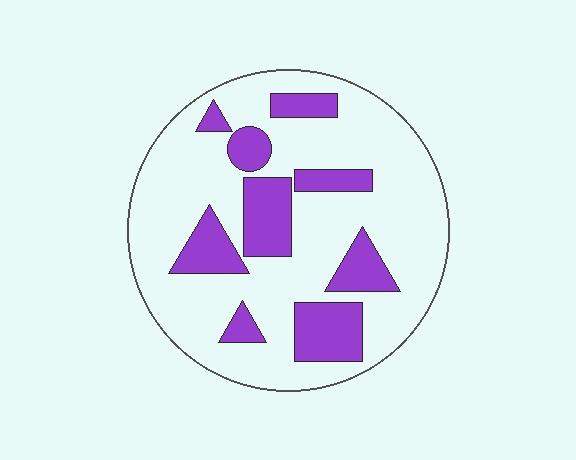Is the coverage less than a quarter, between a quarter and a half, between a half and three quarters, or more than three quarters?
Less than a quarter.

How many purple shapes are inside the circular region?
9.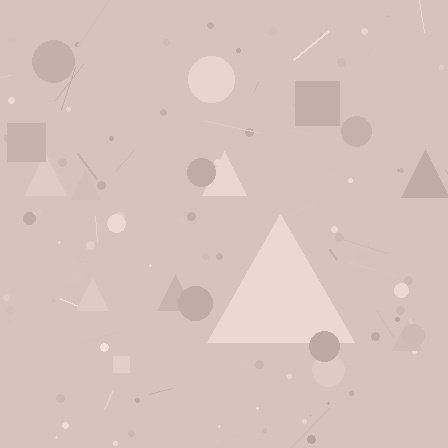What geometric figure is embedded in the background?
A triangle is embedded in the background.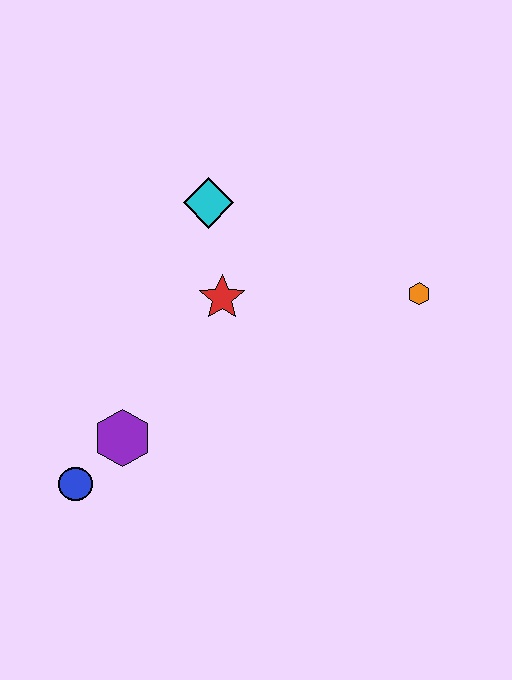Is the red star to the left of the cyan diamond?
No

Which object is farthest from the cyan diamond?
The blue circle is farthest from the cyan diamond.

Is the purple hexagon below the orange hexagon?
Yes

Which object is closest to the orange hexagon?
The red star is closest to the orange hexagon.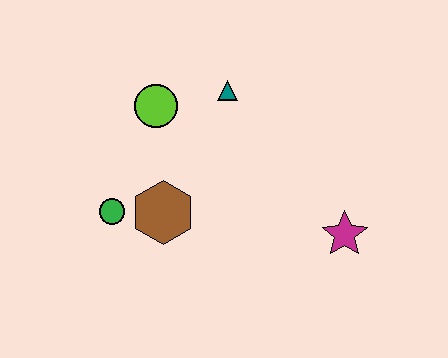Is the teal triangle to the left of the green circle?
No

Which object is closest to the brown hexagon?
The green circle is closest to the brown hexagon.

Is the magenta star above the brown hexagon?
No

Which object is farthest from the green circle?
The magenta star is farthest from the green circle.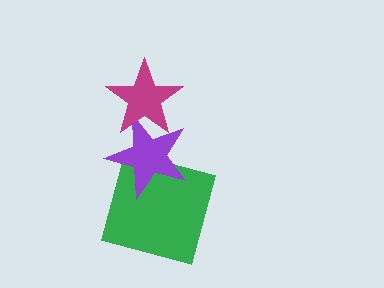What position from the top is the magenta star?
The magenta star is 1st from the top.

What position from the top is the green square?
The green square is 3rd from the top.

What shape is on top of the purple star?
The magenta star is on top of the purple star.